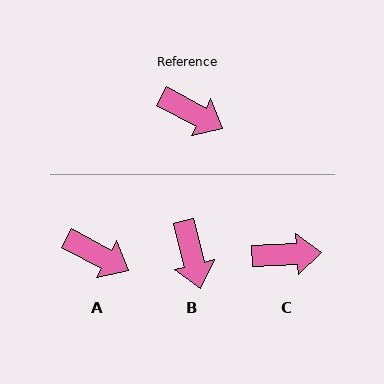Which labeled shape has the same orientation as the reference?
A.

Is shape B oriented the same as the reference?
No, it is off by about 48 degrees.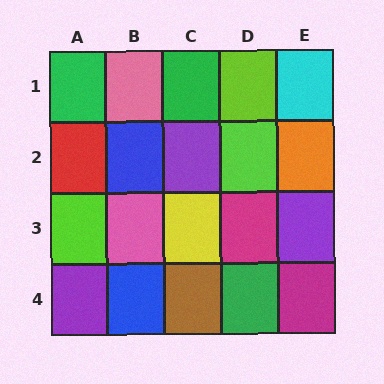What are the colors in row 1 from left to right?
Green, pink, green, lime, cyan.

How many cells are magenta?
2 cells are magenta.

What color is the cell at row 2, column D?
Lime.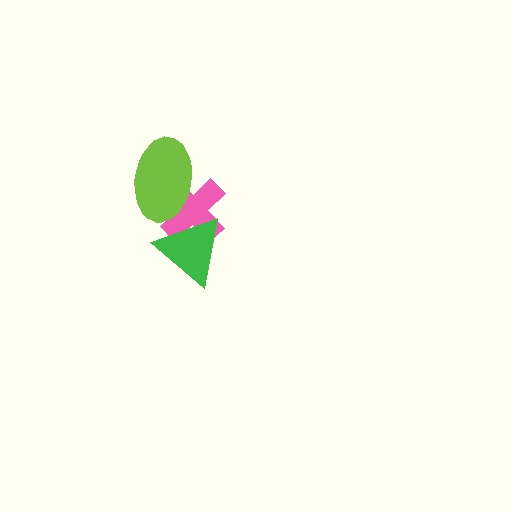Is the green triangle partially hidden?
No, no other shape covers it.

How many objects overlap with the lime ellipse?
2 objects overlap with the lime ellipse.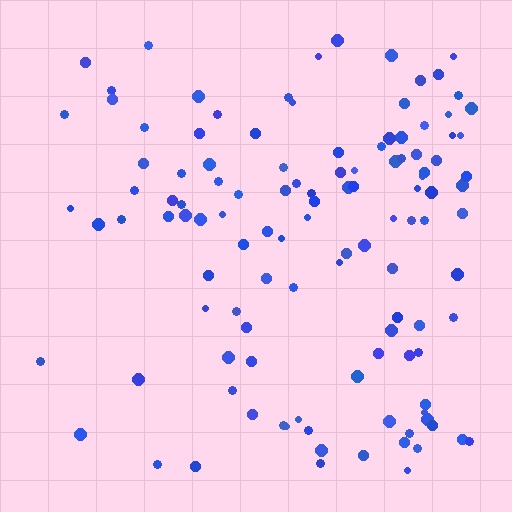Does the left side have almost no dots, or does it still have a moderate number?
Still a moderate number, just noticeably fewer than the right.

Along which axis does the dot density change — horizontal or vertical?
Horizontal.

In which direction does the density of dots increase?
From left to right, with the right side densest.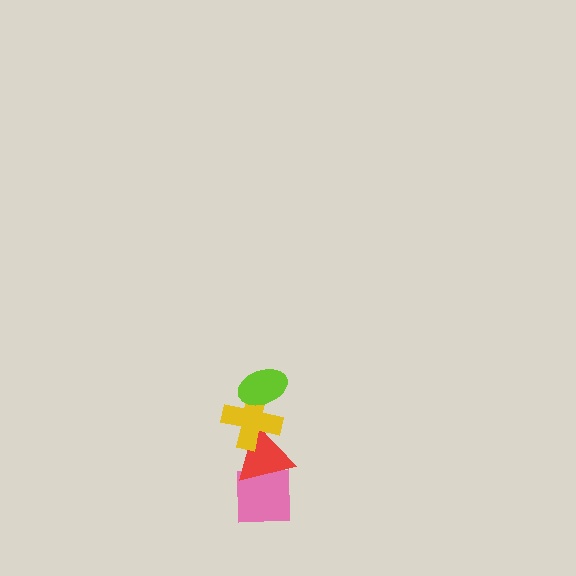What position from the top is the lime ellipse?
The lime ellipse is 1st from the top.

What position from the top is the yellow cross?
The yellow cross is 2nd from the top.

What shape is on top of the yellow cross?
The lime ellipse is on top of the yellow cross.